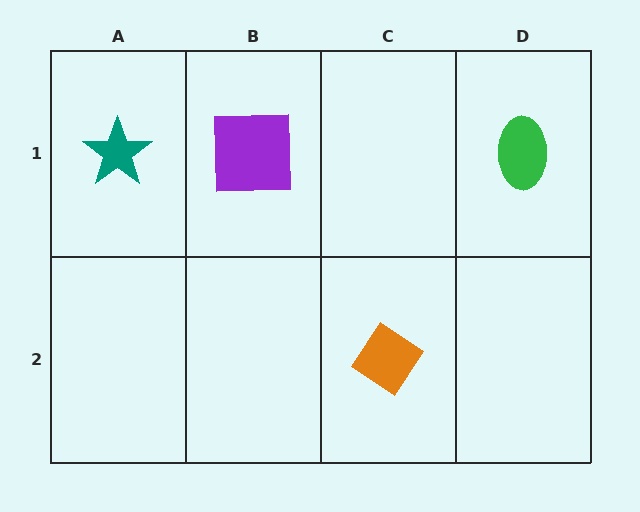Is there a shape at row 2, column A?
No, that cell is empty.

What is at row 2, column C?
An orange diamond.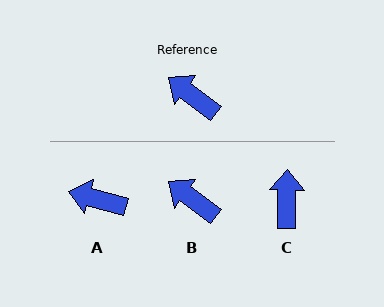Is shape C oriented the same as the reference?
No, it is off by about 55 degrees.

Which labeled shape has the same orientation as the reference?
B.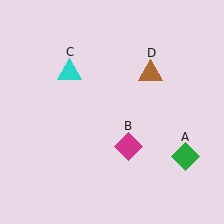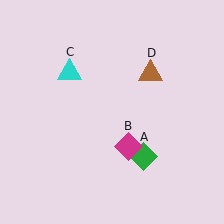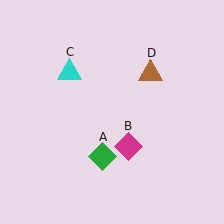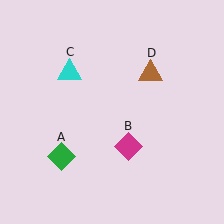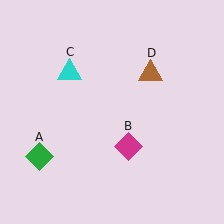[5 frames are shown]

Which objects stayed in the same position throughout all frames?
Magenta diamond (object B) and cyan triangle (object C) and brown triangle (object D) remained stationary.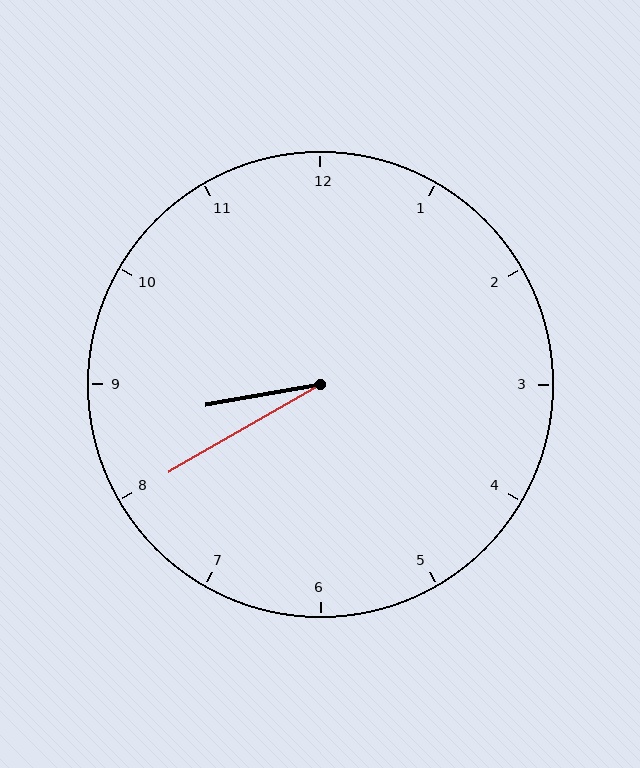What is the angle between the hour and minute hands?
Approximately 20 degrees.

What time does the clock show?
8:40.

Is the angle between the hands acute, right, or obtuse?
It is acute.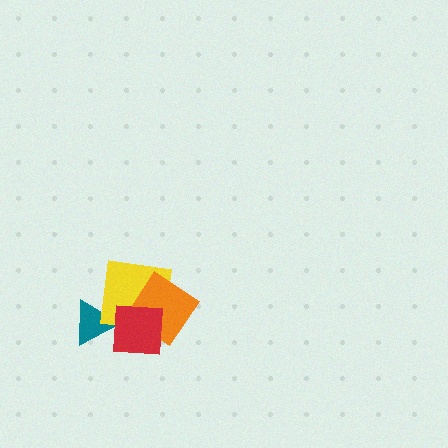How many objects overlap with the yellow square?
3 objects overlap with the yellow square.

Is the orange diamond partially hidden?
Yes, it is partially covered by another shape.